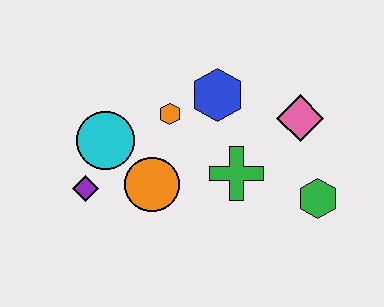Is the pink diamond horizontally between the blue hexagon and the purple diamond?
No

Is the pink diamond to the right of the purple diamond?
Yes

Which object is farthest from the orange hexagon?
The green hexagon is farthest from the orange hexagon.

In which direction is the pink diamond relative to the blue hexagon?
The pink diamond is to the right of the blue hexagon.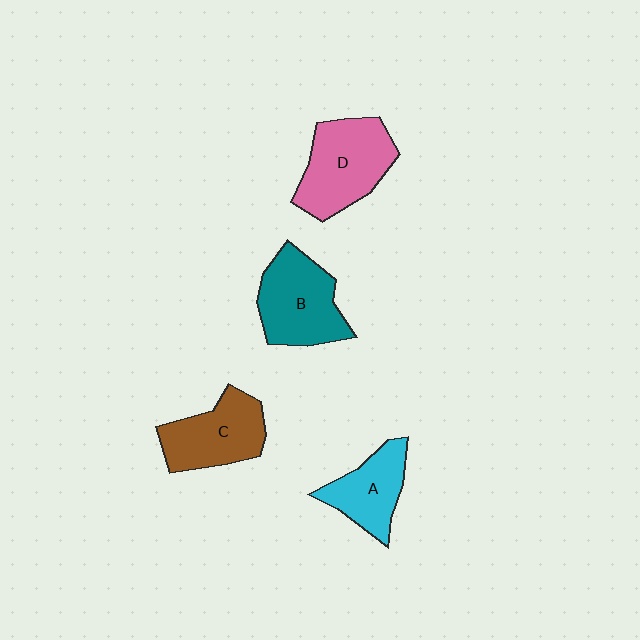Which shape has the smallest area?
Shape A (cyan).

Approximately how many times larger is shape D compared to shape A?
Approximately 1.4 times.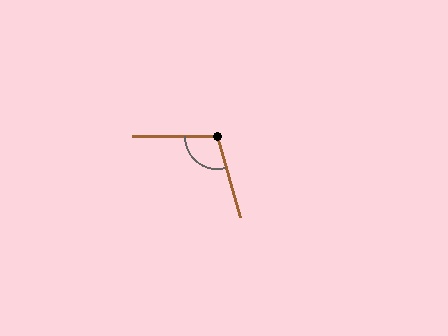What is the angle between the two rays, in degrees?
Approximately 106 degrees.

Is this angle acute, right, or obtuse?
It is obtuse.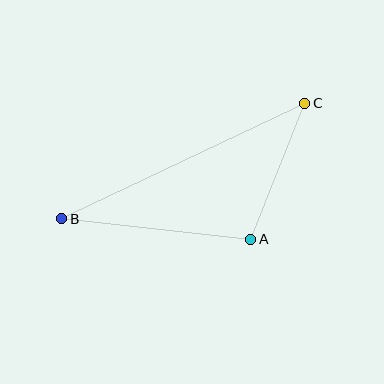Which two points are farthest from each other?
Points B and C are farthest from each other.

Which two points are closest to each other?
Points A and C are closest to each other.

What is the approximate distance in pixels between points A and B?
The distance between A and B is approximately 190 pixels.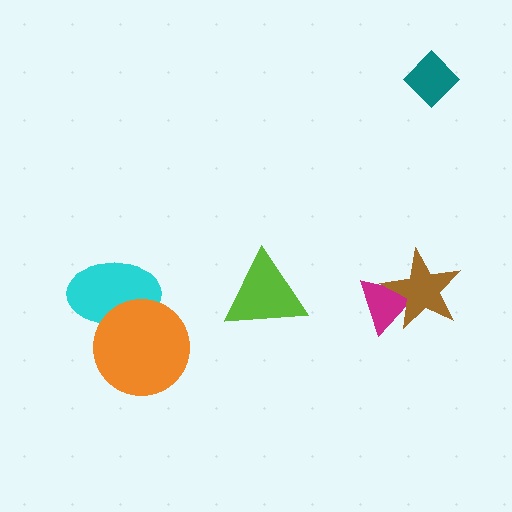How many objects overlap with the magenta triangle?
1 object overlaps with the magenta triangle.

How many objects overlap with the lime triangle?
0 objects overlap with the lime triangle.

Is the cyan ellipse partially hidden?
Yes, it is partially covered by another shape.